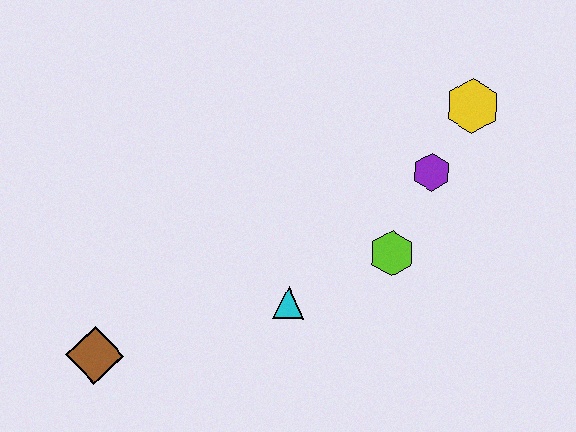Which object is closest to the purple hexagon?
The yellow hexagon is closest to the purple hexagon.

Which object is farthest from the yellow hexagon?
The brown diamond is farthest from the yellow hexagon.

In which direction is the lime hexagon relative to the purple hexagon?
The lime hexagon is below the purple hexagon.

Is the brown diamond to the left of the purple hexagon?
Yes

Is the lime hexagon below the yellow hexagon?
Yes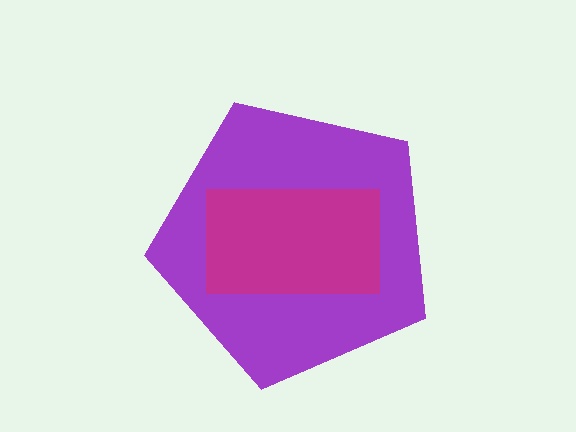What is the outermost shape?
The purple pentagon.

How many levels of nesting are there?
2.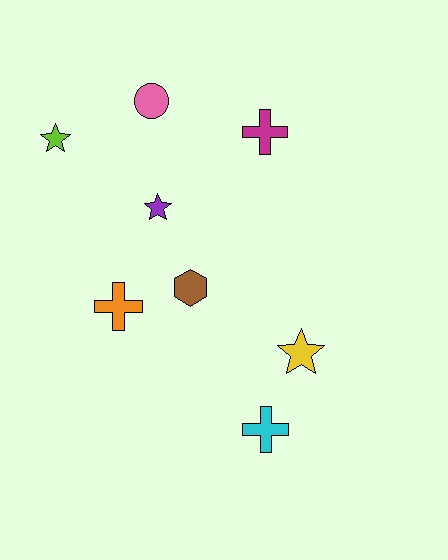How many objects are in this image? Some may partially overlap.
There are 8 objects.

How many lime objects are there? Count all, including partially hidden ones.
There is 1 lime object.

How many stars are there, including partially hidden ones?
There are 3 stars.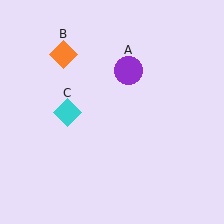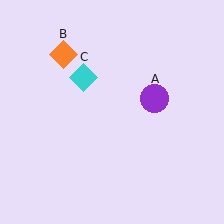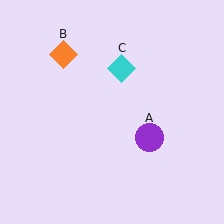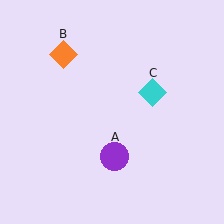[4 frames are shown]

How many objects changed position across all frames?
2 objects changed position: purple circle (object A), cyan diamond (object C).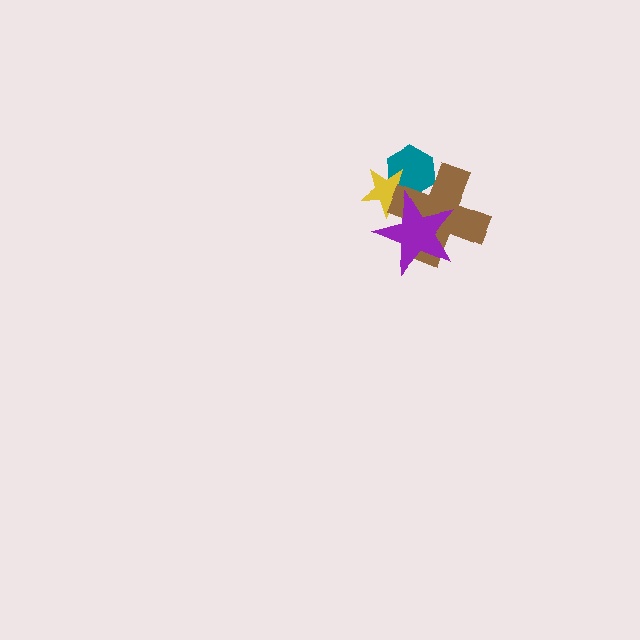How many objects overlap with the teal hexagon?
3 objects overlap with the teal hexagon.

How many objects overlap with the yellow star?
3 objects overlap with the yellow star.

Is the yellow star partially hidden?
Yes, it is partially covered by another shape.